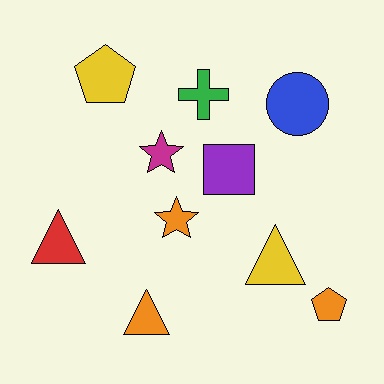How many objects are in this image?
There are 10 objects.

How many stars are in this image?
There are 2 stars.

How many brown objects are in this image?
There are no brown objects.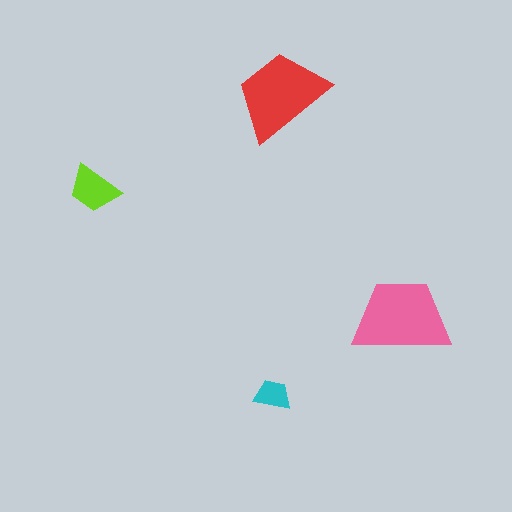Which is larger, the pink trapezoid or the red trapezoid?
The pink one.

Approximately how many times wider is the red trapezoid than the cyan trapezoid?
About 2.5 times wider.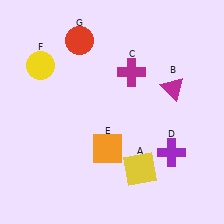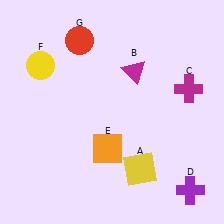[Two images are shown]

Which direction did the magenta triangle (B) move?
The magenta triangle (B) moved left.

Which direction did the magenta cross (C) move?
The magenta cross (C) moved right.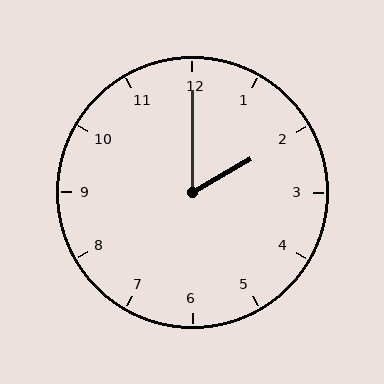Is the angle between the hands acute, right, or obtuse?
It is acute.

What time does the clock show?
2:00.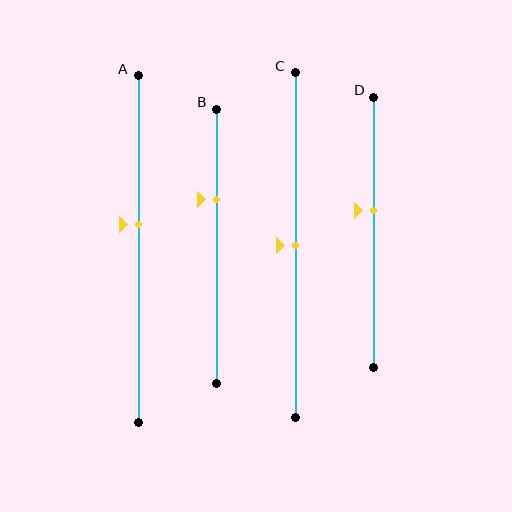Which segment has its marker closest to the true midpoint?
Segment C has its marker closest to the true midpoint.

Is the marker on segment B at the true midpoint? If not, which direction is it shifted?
No, the marker on segment B is shifted upward by about 17% of the segment length.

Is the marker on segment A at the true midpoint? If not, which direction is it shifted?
No, the marker on segment A is shifted upward by about 7% of the segment length.